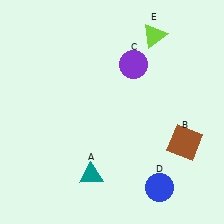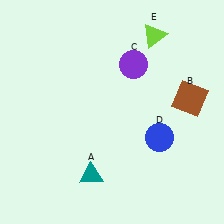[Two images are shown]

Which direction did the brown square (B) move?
The brown square (B) moved up.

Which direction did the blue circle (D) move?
The blue circle (D) moved up.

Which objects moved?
The objects that moved are: the brown square (B), the blue circle (D).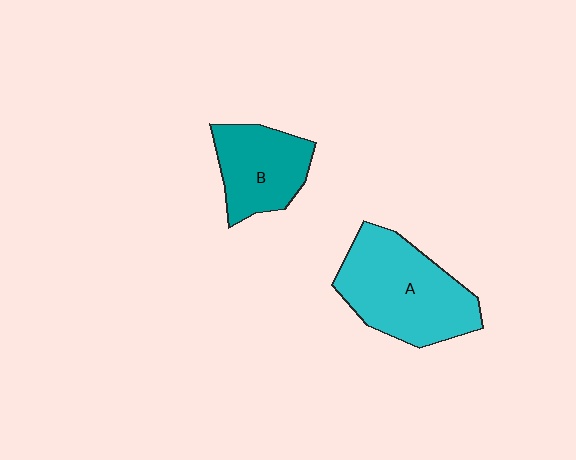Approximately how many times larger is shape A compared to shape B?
Approximately 1.5 times.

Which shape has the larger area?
Shape A (cyan).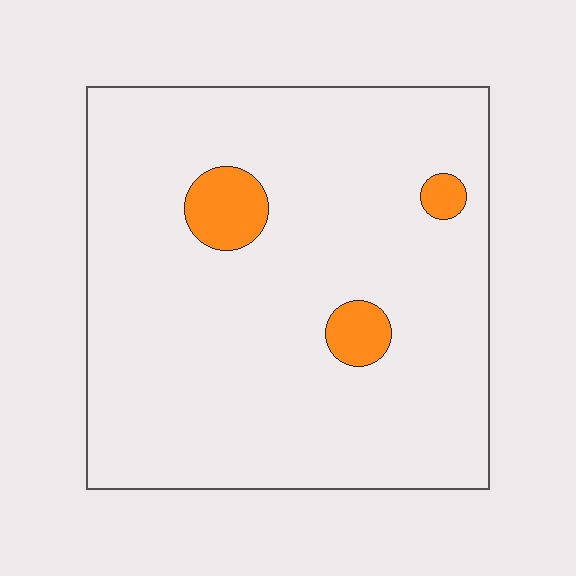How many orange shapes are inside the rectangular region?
3.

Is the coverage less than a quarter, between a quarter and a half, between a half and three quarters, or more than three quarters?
Less than a quarter.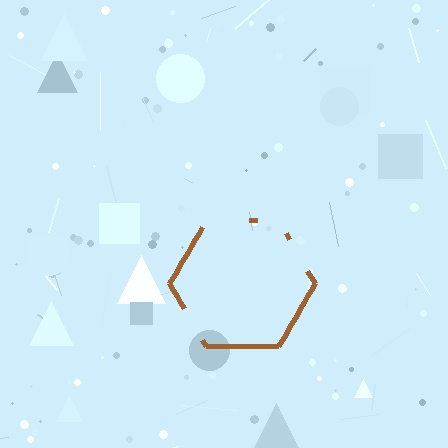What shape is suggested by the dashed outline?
The dashed outline suggests a hexagon.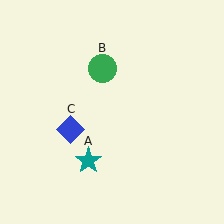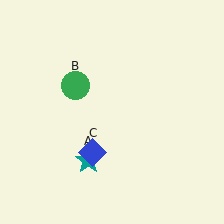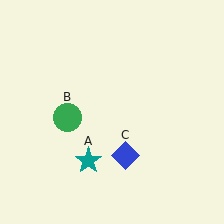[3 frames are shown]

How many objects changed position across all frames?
2 objects changed position: green circle (object B), blue diamond (object C).